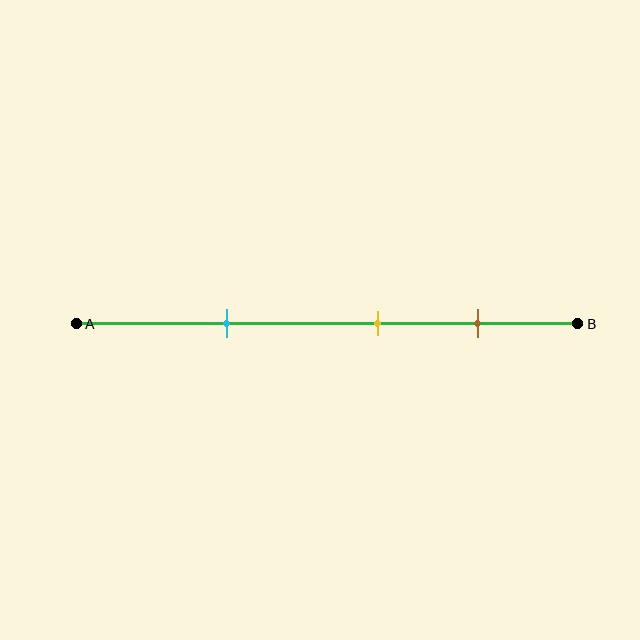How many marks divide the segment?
There are 3 marks dividing the segment.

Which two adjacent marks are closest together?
The yellow and brown marks are the closest adjacent pair.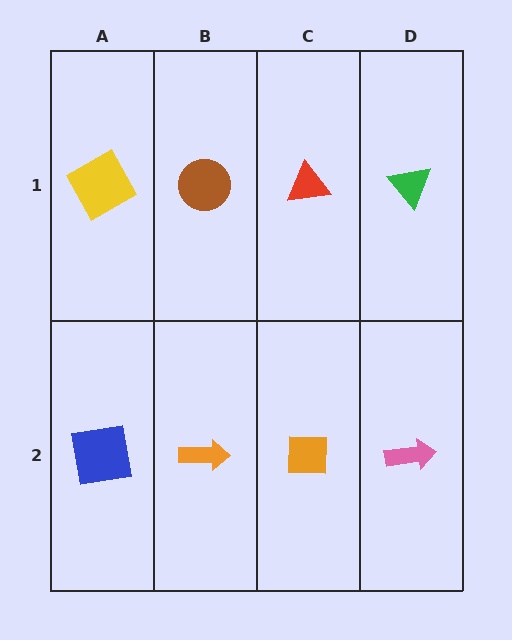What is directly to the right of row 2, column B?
An orange square.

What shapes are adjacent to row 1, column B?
An orange arrow (row 2, column B), a yellow square (row 1, column A), a red triangle (row 1, column C).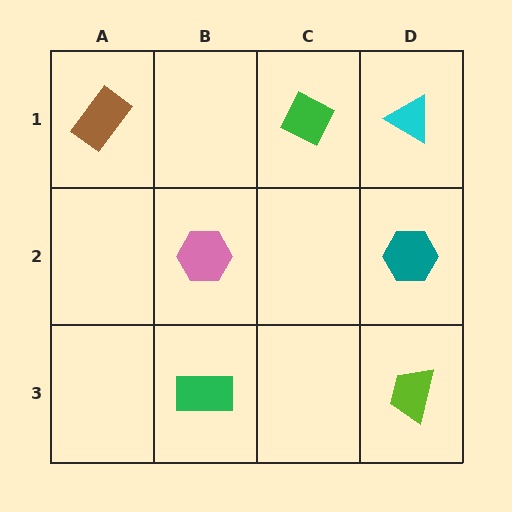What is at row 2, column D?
A teal hexagon.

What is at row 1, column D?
A cyan triangle.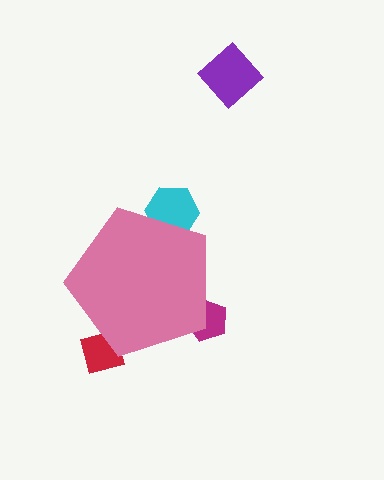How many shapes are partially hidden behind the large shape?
3 shapes are partially hidden.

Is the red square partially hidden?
Yes, the red square is partially hidden behind the pink pentagon.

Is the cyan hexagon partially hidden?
Yes, the cyan hexagon is partially hidden behind the pink pentagon.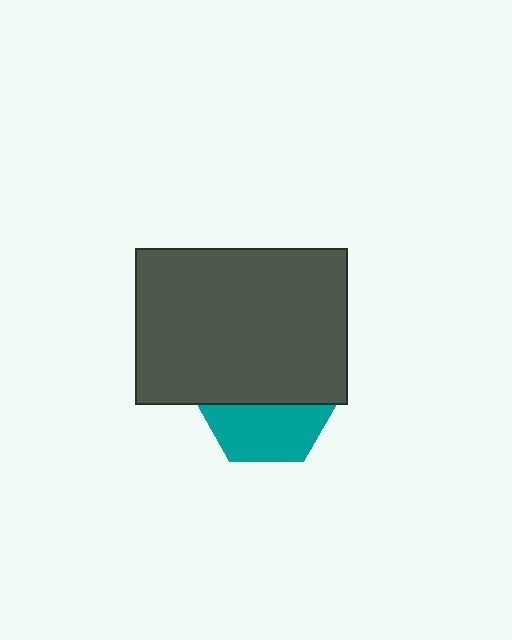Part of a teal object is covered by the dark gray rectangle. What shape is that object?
It is a hexagon.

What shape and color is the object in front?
The object in front is a dark gray rectangle.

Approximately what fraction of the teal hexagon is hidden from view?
Roughly 58% of the teal hexagon is hidden behind the dark gray rectangle.